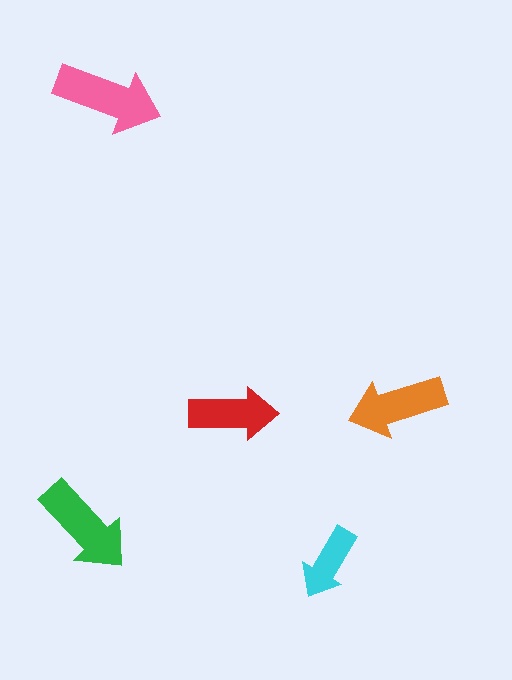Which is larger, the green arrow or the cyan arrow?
The green one.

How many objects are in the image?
There are 5 objects in the image.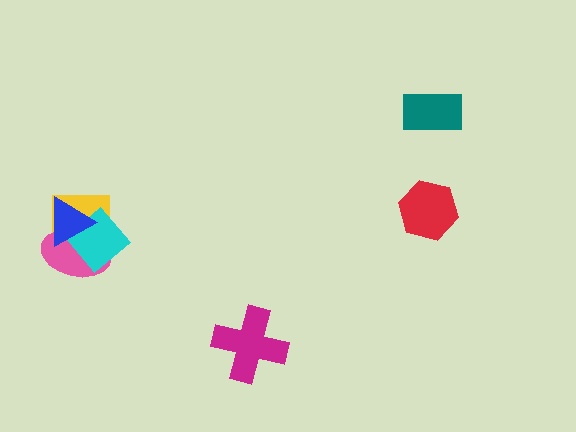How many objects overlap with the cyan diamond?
3 objects overlap with the cyan diamond.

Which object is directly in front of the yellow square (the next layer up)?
The pink ellipse is directly in front of the yellow square.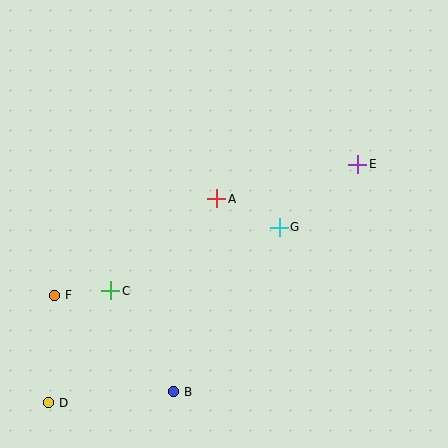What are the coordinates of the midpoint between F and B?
The midpoint between F and B is at (114, 343).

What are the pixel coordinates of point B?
Point B is at (173, 392).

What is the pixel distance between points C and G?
The distance between C and G is 180 pixels.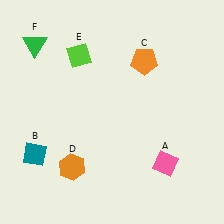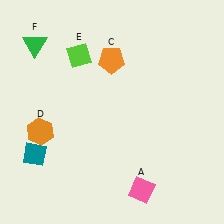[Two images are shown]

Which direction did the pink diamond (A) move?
The pink diamond (A) moved down.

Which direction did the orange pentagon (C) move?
The orange pentagon (C) moved left.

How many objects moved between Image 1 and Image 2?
3 objects moved between the two images.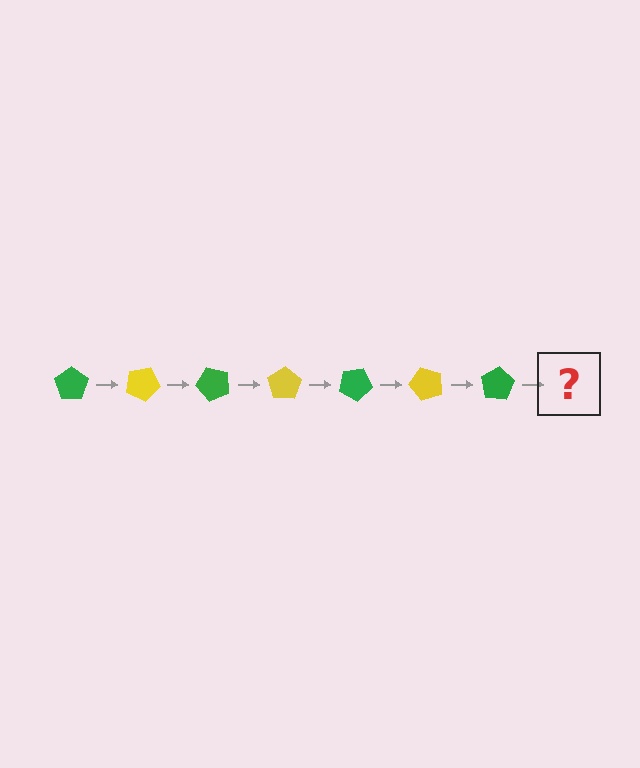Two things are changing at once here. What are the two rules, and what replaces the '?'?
The two rules are that it rotates 25 degrees each step and the color cycles through green and yellow. The '?' should be a yellow pentagon, rotated 175 degrees from the start.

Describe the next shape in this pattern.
It should be a yellow pentagon, rotated 175 degrees from the start.